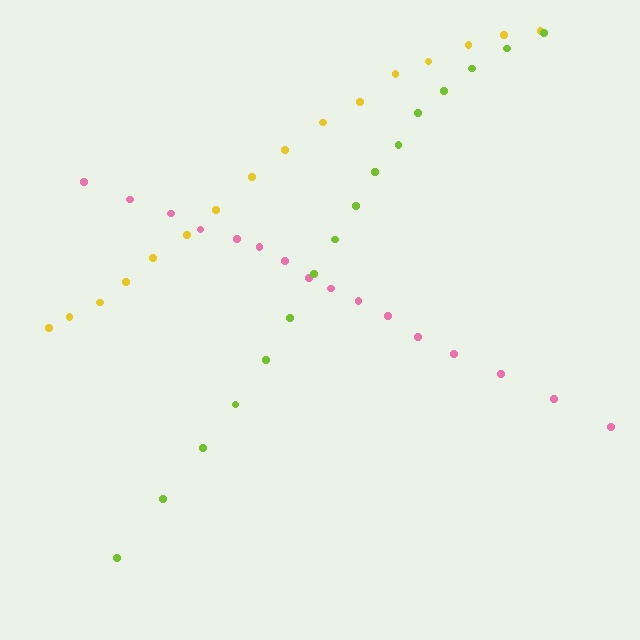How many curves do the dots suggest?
There are 3 distinct paths.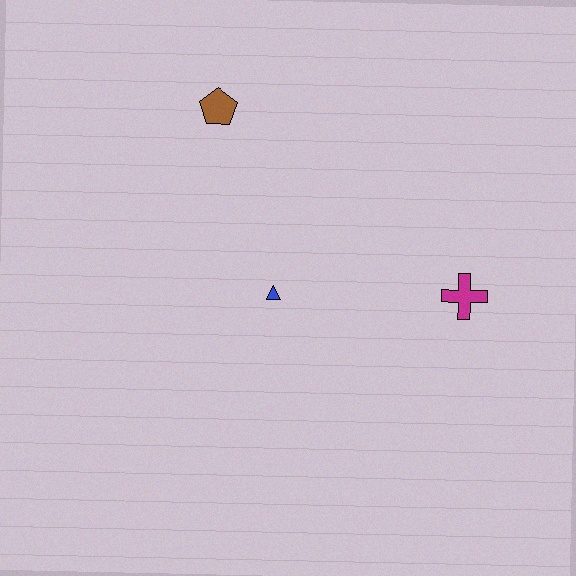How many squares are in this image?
There are no squares.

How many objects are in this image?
There are 3 objects.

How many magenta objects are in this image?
There is 1 magenta object.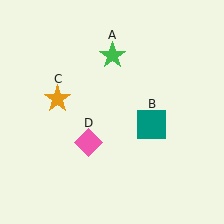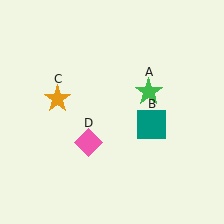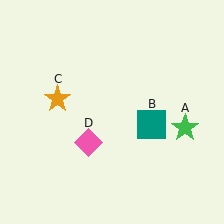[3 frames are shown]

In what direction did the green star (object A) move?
The green star (object A) moved down and to the right.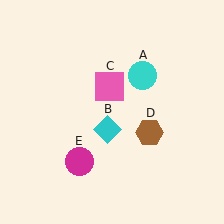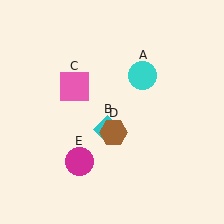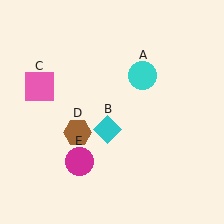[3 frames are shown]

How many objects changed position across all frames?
2 objects changed position: pink square (object C), brown hexagon (object D).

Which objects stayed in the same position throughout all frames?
Cyan circle (object A) and cyan diamond (object B) and magenta circle (object E) remained stationary.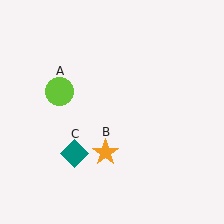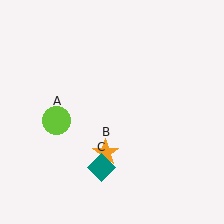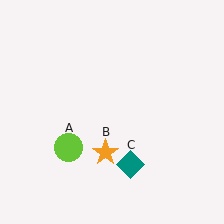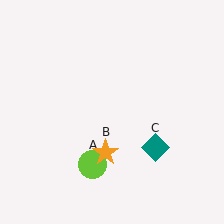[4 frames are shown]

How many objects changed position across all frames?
2 objects changed position: lime circle (object A), teal diamond (object C).